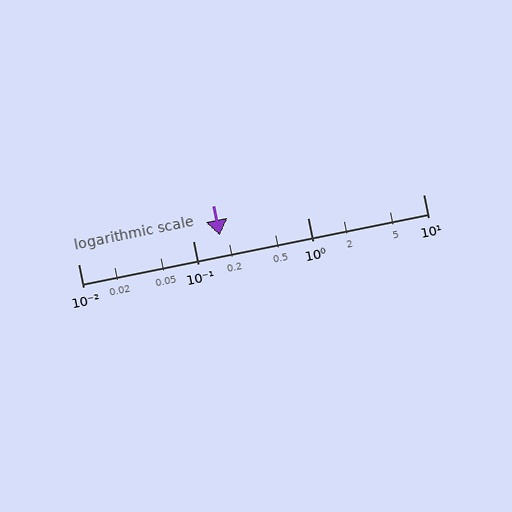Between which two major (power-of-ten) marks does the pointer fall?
The pointer is between 0.1 and 1.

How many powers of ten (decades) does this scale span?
The scale spans 3 decades, from 0.01 to 10.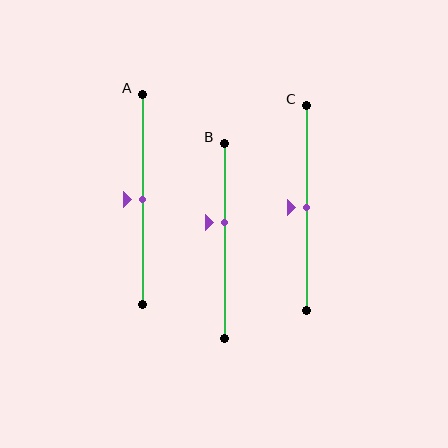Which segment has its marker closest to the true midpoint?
Segment A has its marker closest to the true midpoint.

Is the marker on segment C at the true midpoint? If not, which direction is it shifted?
Yes, the marker on segment C is at the true midpoint.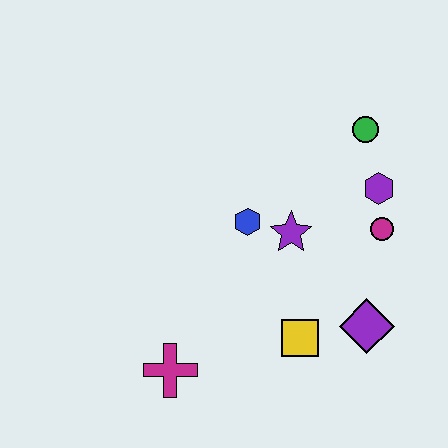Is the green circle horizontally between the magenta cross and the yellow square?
No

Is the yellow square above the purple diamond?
No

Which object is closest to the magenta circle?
The purple hexagon is closest to the magenta circle.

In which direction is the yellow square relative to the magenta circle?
The yellow square is below the magenta circle.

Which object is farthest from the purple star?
The magenta cross is farthest from the purple star.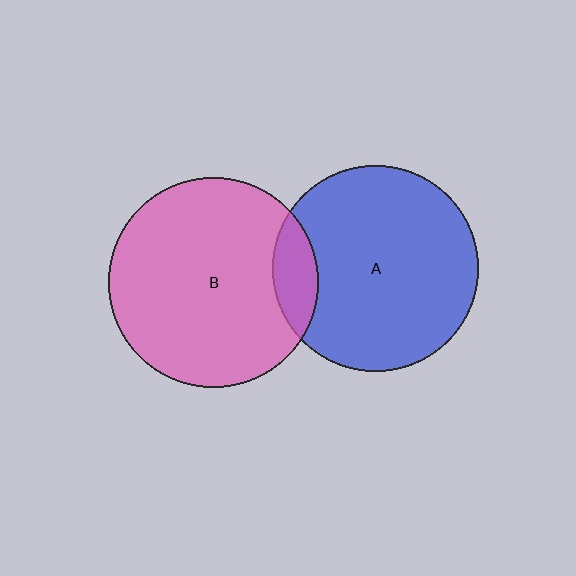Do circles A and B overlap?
Yes.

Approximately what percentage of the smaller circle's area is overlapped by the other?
Approximately 10%.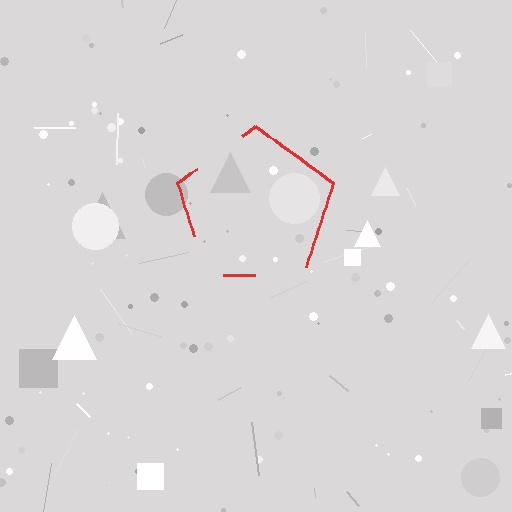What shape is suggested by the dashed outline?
The dashed outline suggests a pentagon.